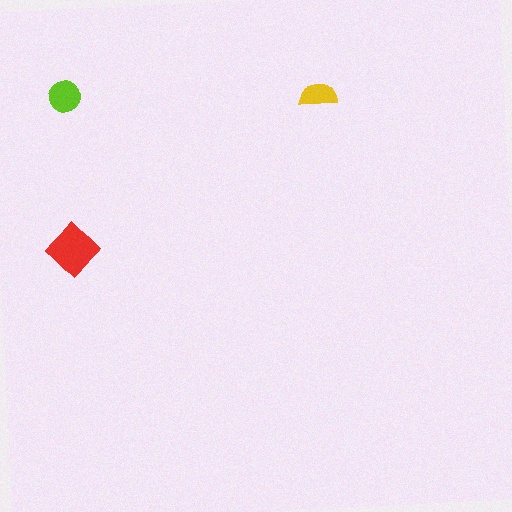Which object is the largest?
The red diamond.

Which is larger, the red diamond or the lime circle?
The red diamond.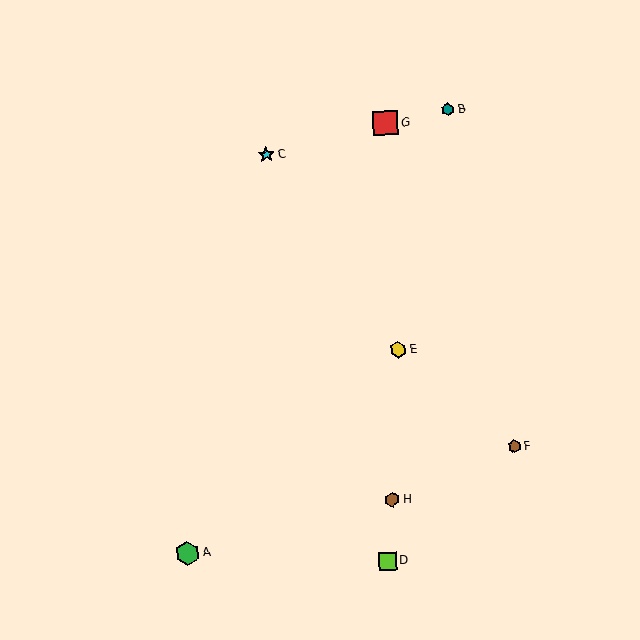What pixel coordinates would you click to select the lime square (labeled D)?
Click at (388, 561) to select the lime square D.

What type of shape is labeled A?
Shape A is a green hexagon.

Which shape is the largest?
The red square (labeled G) is the largest.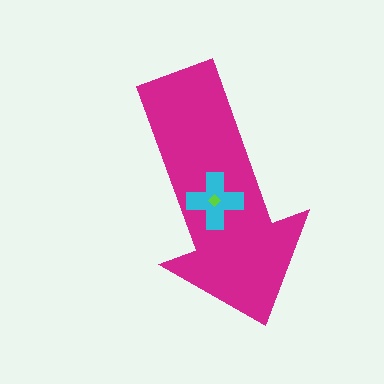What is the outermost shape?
The magenta arrow.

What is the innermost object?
The lime diamond.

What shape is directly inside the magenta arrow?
The cyan cross.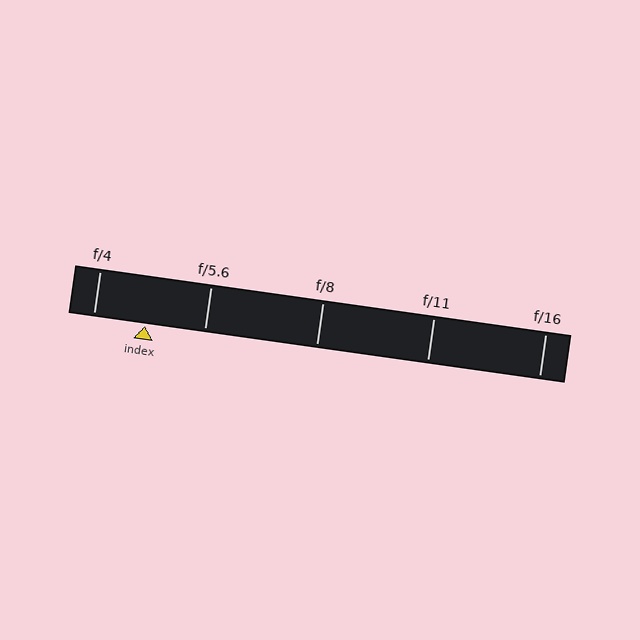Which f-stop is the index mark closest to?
The index mark is closest to f/4.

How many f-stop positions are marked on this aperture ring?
There are 5 f-stop positions marked.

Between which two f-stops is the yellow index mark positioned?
The index mark is between f/4 and f/5.6.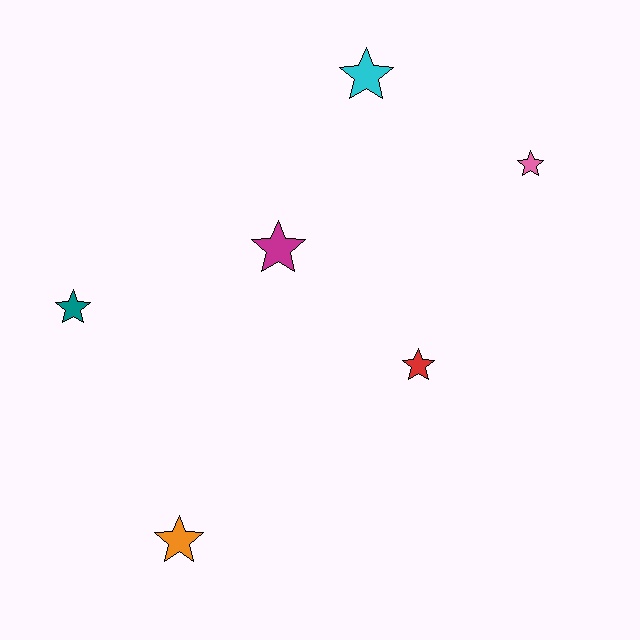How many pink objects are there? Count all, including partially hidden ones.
There is 1 pink object.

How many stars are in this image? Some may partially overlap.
There are 6 stars.